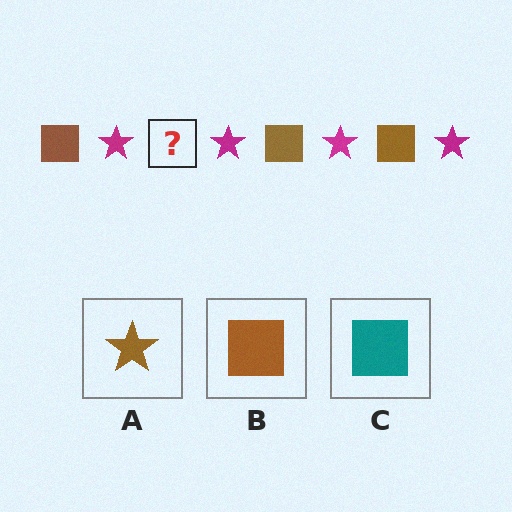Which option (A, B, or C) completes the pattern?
B.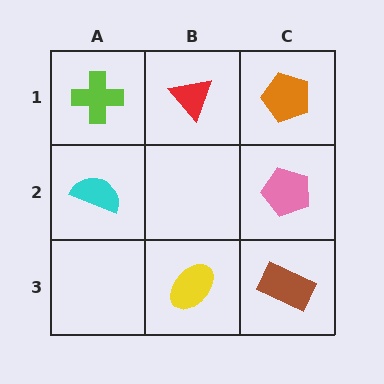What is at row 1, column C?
An orange pentagon.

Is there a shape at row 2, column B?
No, that cell is empty.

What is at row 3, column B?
A yellow ellipse.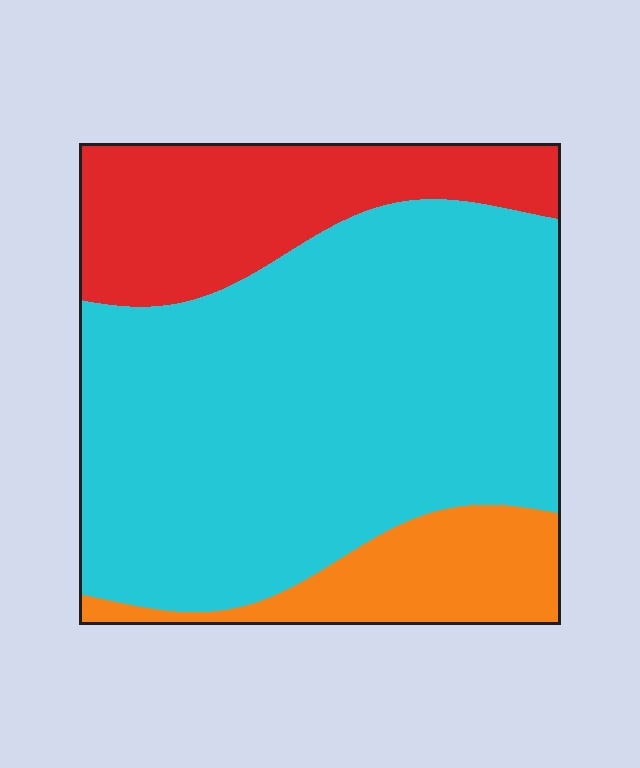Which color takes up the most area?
Cyan, at roughly 65%.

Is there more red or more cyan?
Cyan.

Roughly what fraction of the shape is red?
Red covers about 20% of the shape.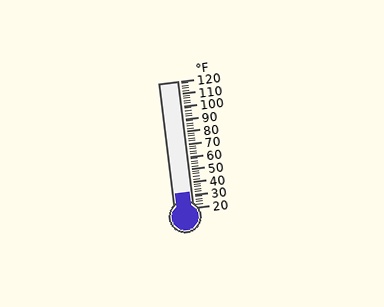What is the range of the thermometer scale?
The thermometer scale ranges from 20°F to 120°F.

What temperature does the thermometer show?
The thermometer shows approximately 32°F.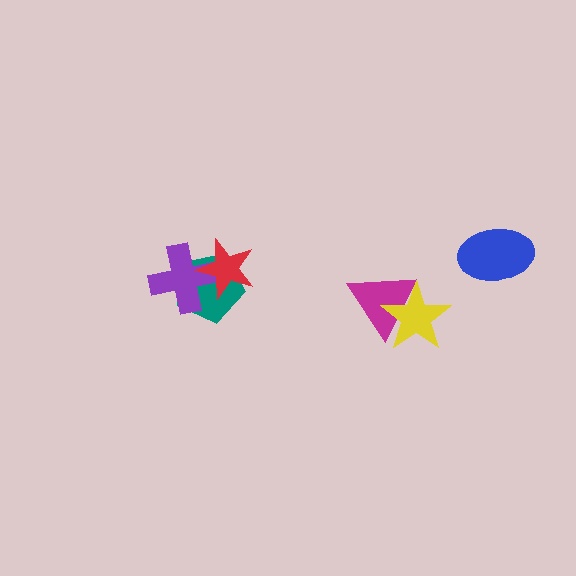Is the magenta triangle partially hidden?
Yes, it is partially covered by another shape.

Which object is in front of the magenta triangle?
The yellow star is in front of the magenta triangle.